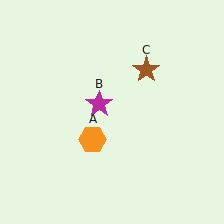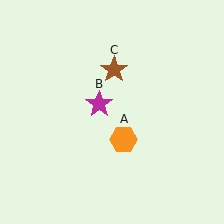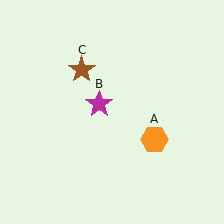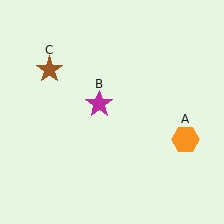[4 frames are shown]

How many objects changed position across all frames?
2 objects changed position: orange hexagon (object A), brown star (object C).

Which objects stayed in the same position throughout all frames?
Magenta star (object B) remained stationary.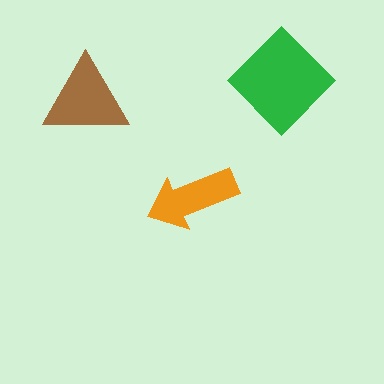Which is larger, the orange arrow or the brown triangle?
The brown triangle.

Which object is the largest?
The green diamond.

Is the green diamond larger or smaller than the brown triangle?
Larger.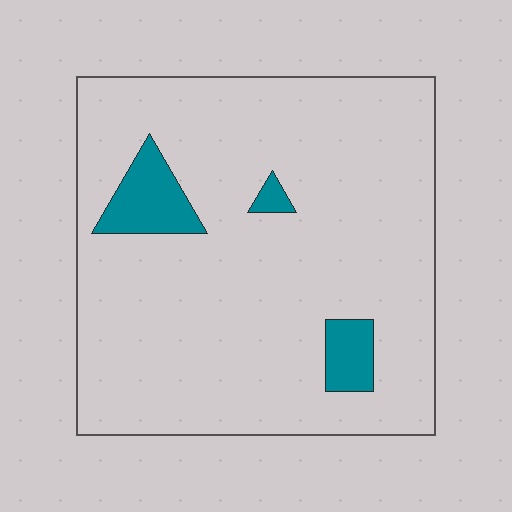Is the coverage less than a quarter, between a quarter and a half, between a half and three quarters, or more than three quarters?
Less than a quarter.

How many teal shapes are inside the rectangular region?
3.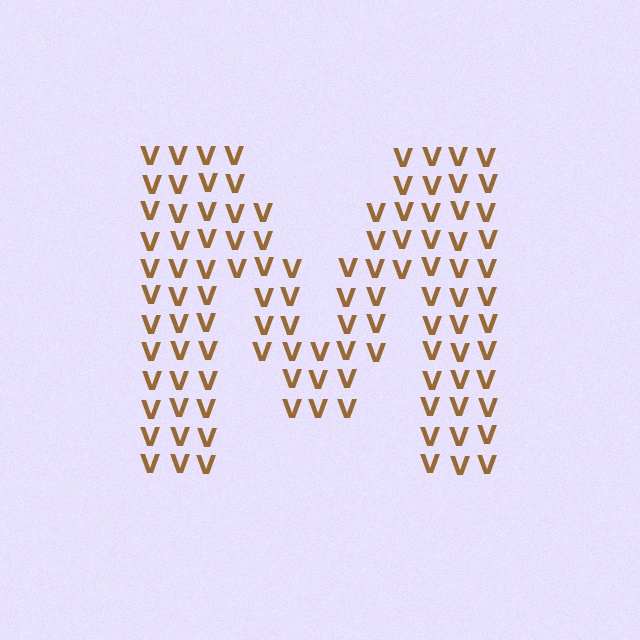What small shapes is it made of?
It is made of small letter V's.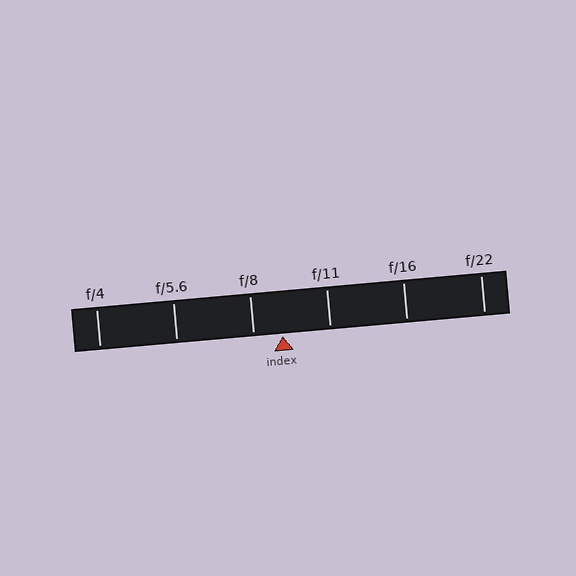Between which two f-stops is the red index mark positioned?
The index mark is between f/8 and f/11.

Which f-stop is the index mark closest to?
The index mark is closest to f/8.